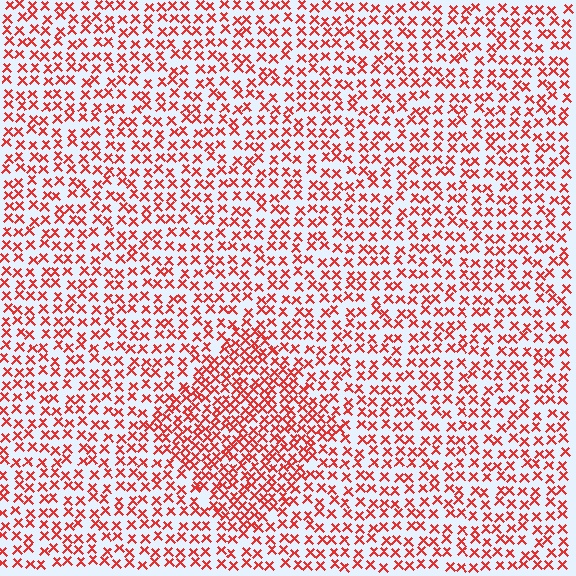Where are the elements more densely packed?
The elements are more densely packed inside the diamond boundary.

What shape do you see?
I see a diamond.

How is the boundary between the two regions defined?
The boundary is defined by a change in element density (approximately 1.7x ratio). All elements are the same color, size, and shape.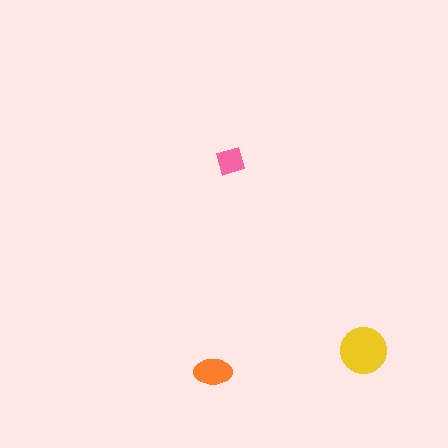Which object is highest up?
The pink diamond is topmost.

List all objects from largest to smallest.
The yellow circle, the orange ellipse, the pink diamond.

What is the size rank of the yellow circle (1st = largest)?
1st.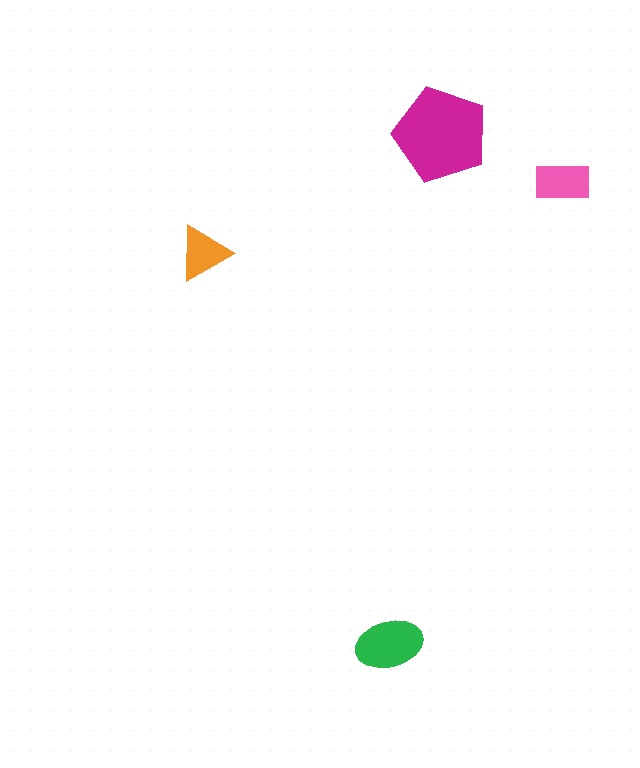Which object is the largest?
The magenta pentagon.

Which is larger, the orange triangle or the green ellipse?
The green ellipse.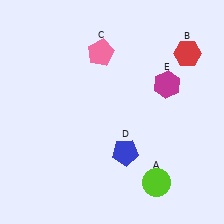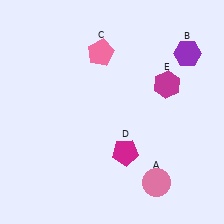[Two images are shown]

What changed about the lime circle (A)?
In Image 1, A is lime. In Image 2, it changed to pink.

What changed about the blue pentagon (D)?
In Image 1, D is blue. In Image 2, it changed to magenta.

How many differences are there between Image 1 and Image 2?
There are 3 differences between the two images.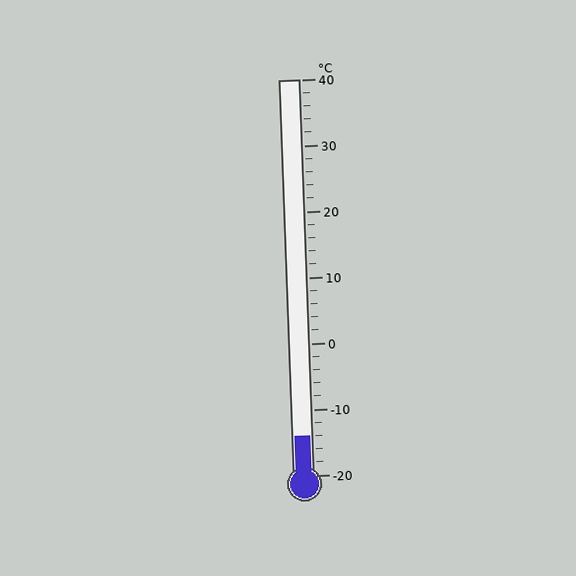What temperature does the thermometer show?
The thermometer shows approximately -14°C.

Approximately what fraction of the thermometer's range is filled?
The thermometer is filled to approximately 10% of its range.